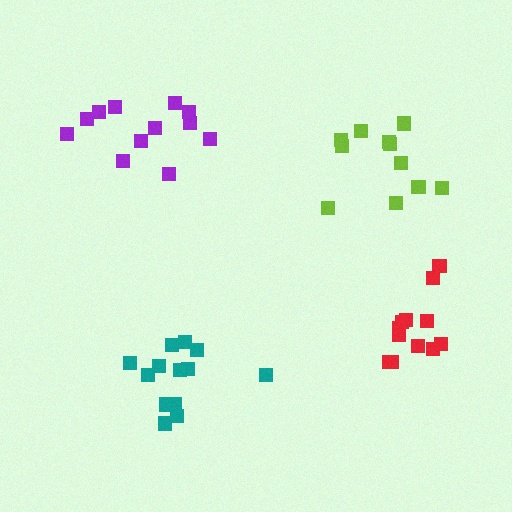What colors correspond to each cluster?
The clusters are colored: red, lime, purple, teal.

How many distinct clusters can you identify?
There are 4 distinct clusters.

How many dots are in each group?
Group 1: 12 dots, Group 2: 11 dots, Group 3: 12 dots, Group 4: 13 dots (48 total).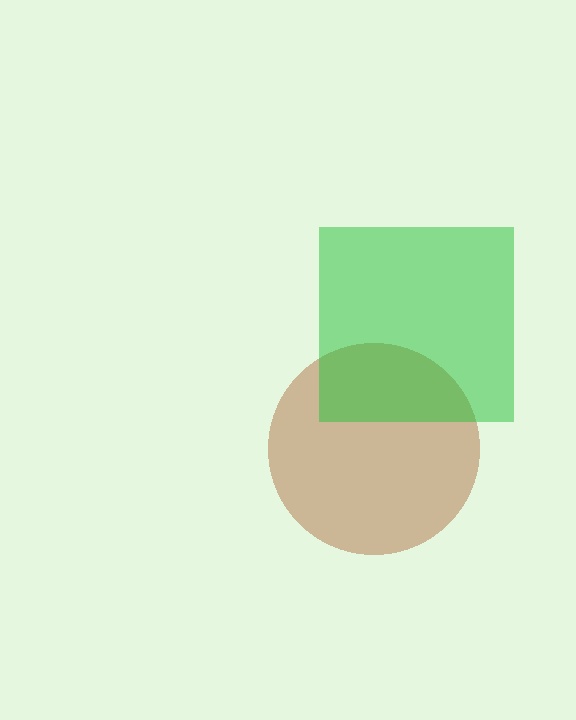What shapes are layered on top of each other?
The layered shapes are: a brown circle, a green square.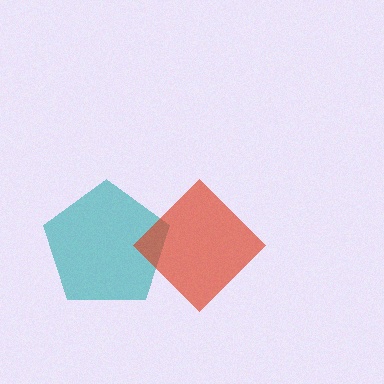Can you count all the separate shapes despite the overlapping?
Yes, there are 2 separate shapes.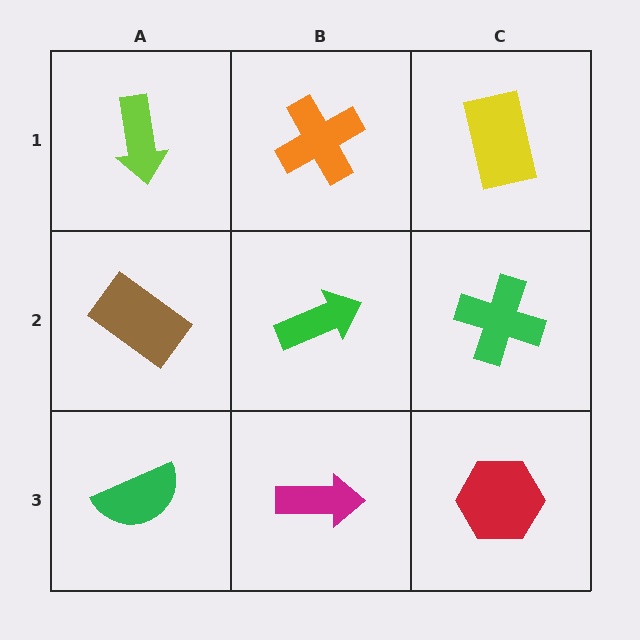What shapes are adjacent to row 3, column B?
A green arrow (row 2, column B), a green semicircle (row 3, column A), a red hexagon (row 3, column C).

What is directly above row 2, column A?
A lime arrow.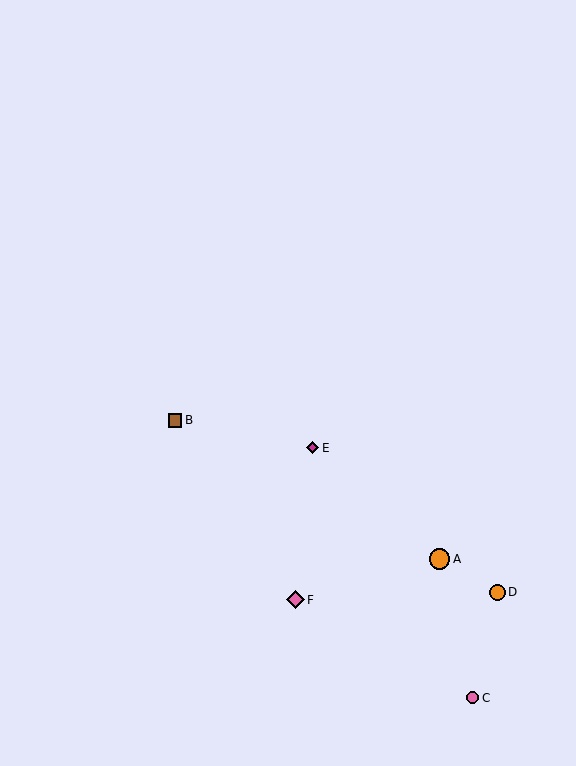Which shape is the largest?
The orange circle (labeled A) is the largest.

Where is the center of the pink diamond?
The center of the pink diamond is at (295, 600).